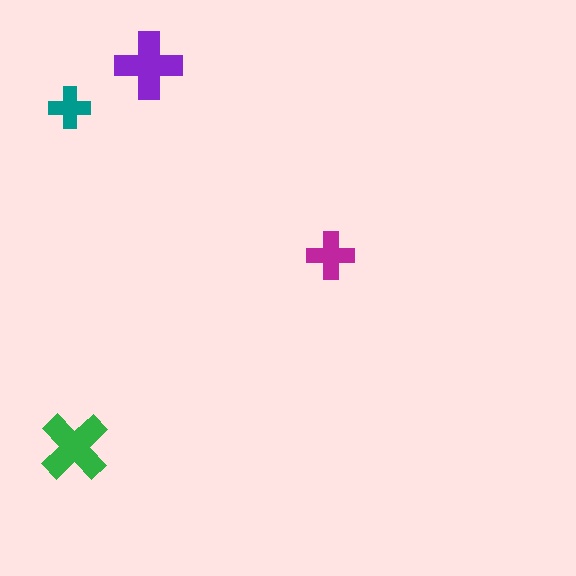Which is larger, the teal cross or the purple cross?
The purple one.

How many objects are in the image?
There are 4 objects in the image.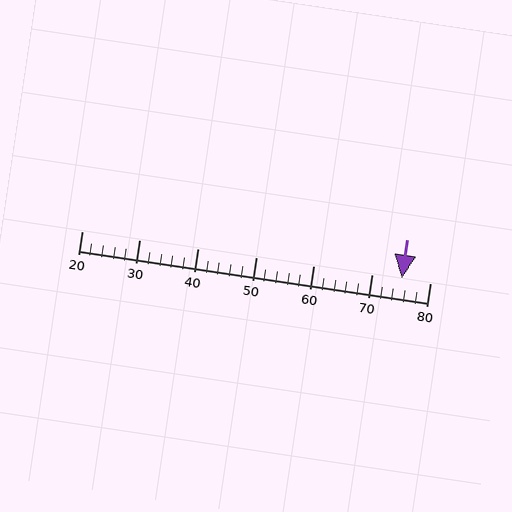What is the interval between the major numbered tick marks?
The major tick marks are spaced 10 units apart.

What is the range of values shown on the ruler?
The ruler shows values from 20 to 80.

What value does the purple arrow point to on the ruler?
The purple arrow points to approximately 75.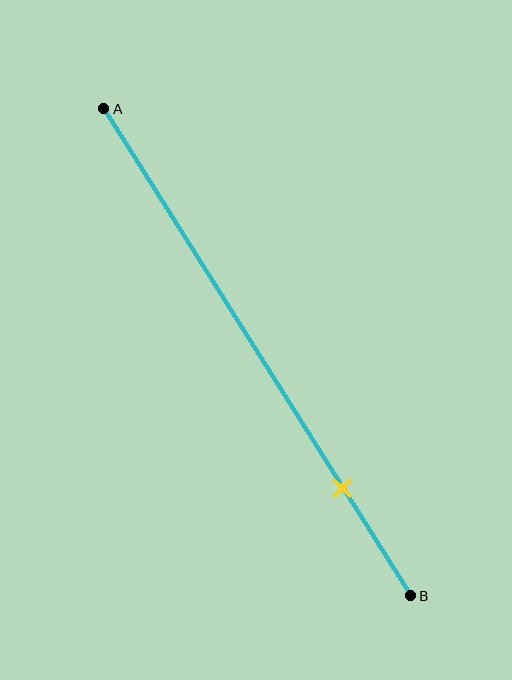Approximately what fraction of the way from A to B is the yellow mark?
The yellow mark is approximately 80% of the way from A to B.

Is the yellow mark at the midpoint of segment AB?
No, the mark is at about 80% from A, not at the 50% midpoint.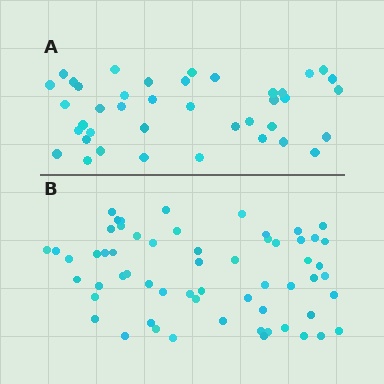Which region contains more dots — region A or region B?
Region B (the bottom region) has more dots.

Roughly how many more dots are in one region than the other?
Region B has approximately 20 more dots than region A.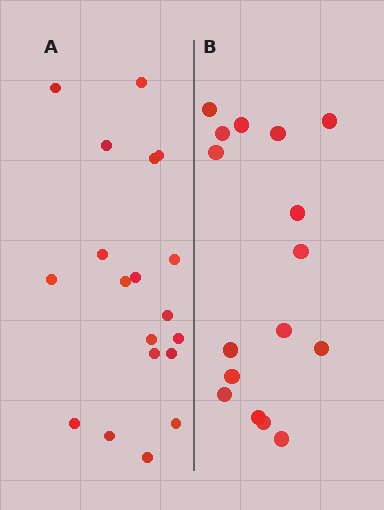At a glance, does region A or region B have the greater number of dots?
Region A (the left region) has more dots.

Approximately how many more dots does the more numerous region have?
Region A has just a few more — roughly 2 or 3 more dots than region B.